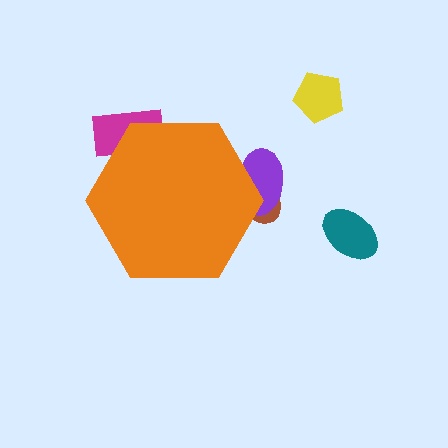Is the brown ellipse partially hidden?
Yes, the brown ellipse is partially hidden behind the orange hexagon.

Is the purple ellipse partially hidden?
Yes, the purple ellipse is partially hidden behind the orange hexagon.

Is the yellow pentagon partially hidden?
No, the yellow pentagon is fully visible.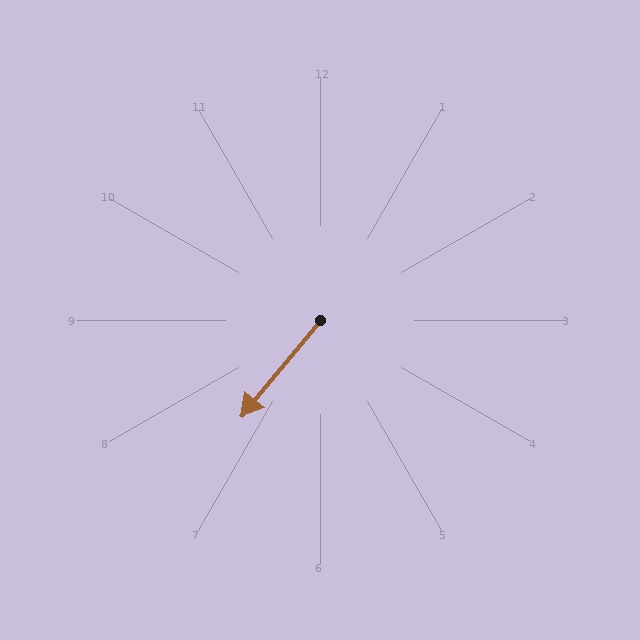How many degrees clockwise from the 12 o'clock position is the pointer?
Approximately 220 degrees.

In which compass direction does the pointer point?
Southwest.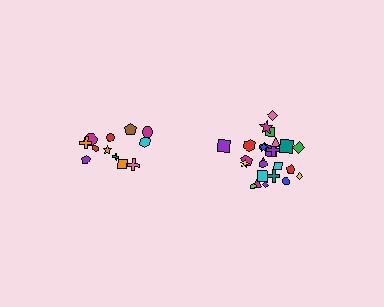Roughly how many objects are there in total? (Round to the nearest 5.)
Roughly 35 objects in total.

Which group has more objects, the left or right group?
The right group.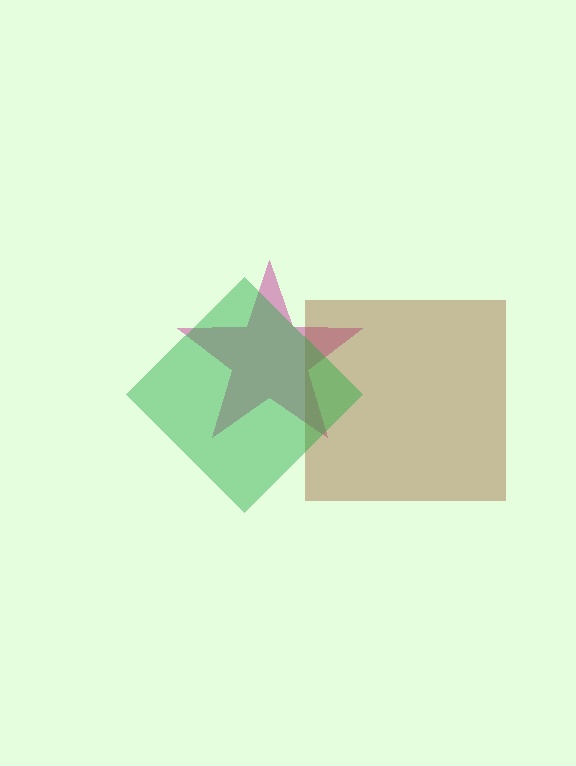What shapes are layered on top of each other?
The layered shapes are: a magenta star, a brown square, a green diamond.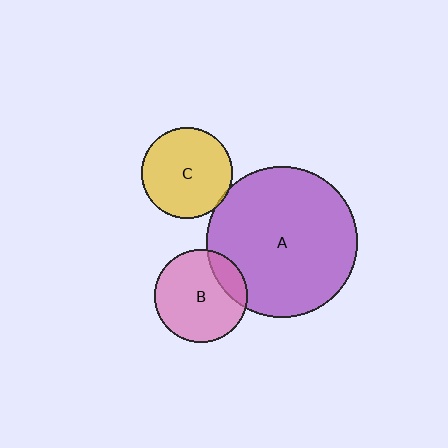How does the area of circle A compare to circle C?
Approximately 2.8 times.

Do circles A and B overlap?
Yes.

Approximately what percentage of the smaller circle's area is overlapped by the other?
Approximately 20%.